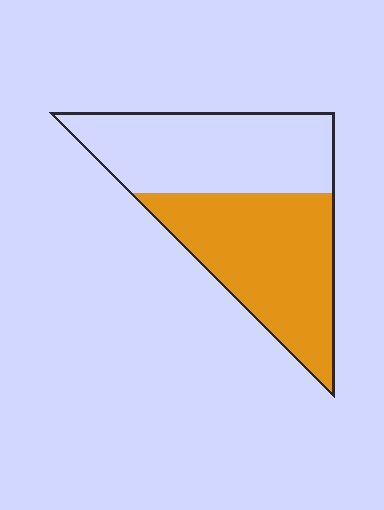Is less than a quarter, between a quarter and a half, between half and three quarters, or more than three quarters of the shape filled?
Between half and three quarters.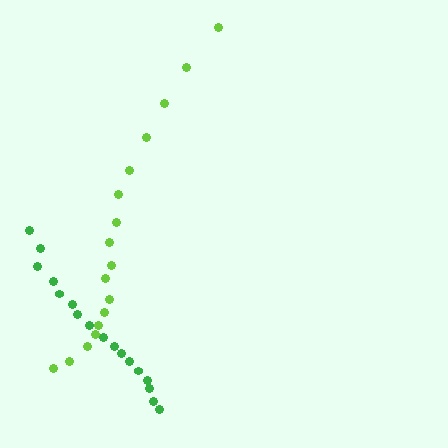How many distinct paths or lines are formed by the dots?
There are 2 distinct paths.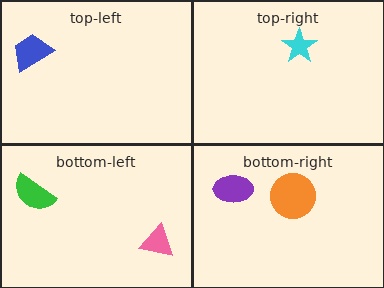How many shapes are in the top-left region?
1.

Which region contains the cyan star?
The top-right region.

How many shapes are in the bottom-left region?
2.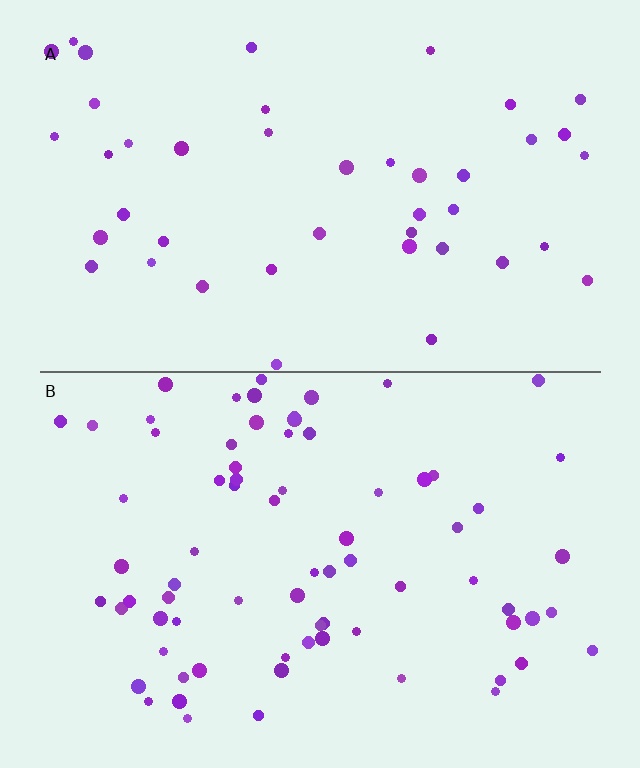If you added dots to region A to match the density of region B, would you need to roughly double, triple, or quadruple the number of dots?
Approximately double.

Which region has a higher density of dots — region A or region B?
B (the bottom).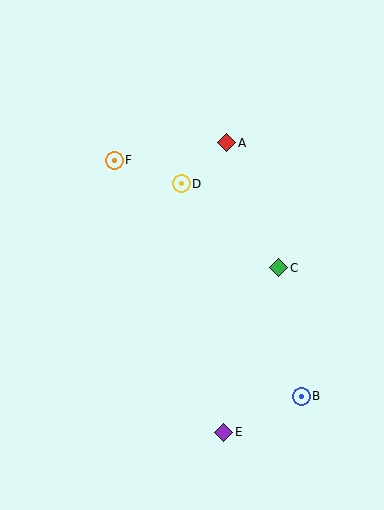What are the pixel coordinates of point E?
Point E is at (224, 432).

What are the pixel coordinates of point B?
Point B is at (301, 396).